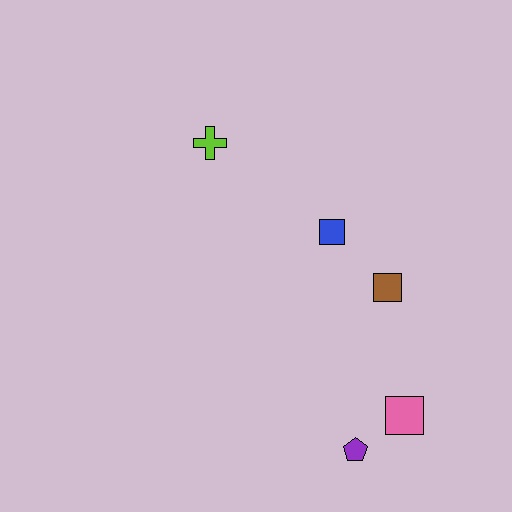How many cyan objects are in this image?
There are no cyan objects.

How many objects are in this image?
There are 5 objects.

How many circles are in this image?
There are no circles.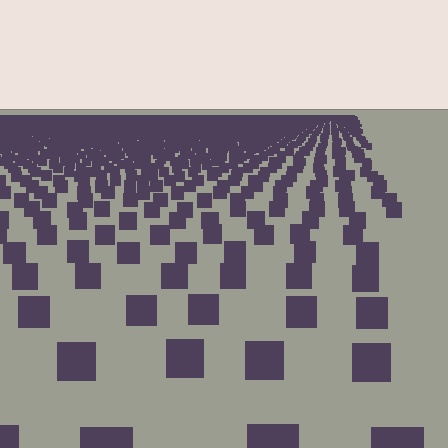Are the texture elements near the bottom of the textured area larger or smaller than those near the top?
Larger. Near the bottom, elements are closer to the viewer and appear at a bigger on-screen size.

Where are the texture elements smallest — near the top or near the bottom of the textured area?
Near the top.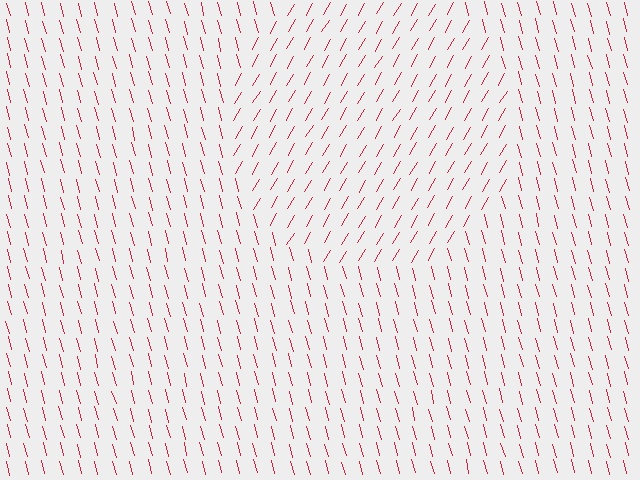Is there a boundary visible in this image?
Yes, there is a texture boundary formed by a change in line orientation.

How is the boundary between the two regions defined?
The boundary is defined purely by a change in line orientation (approximately 45 degrees difference). All lines are the same color and thickness.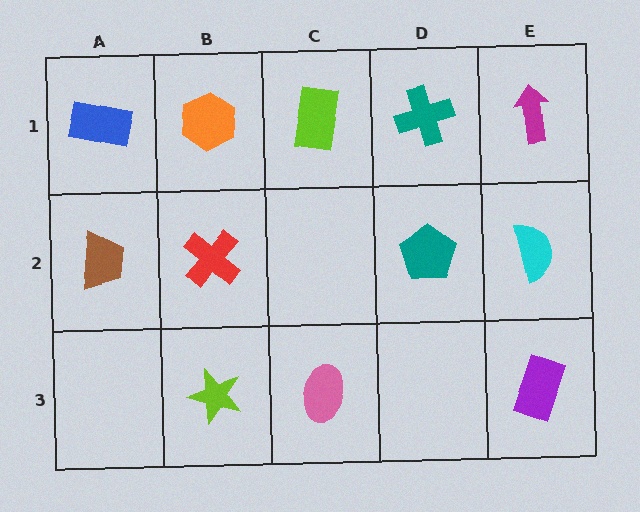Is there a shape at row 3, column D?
No, that cell is empty.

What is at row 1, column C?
A lime rectangle.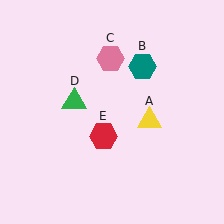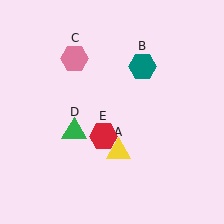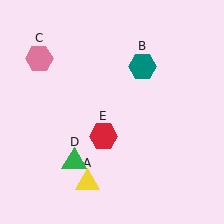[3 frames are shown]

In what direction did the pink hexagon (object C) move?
The pink hexagon (object C) moved left.